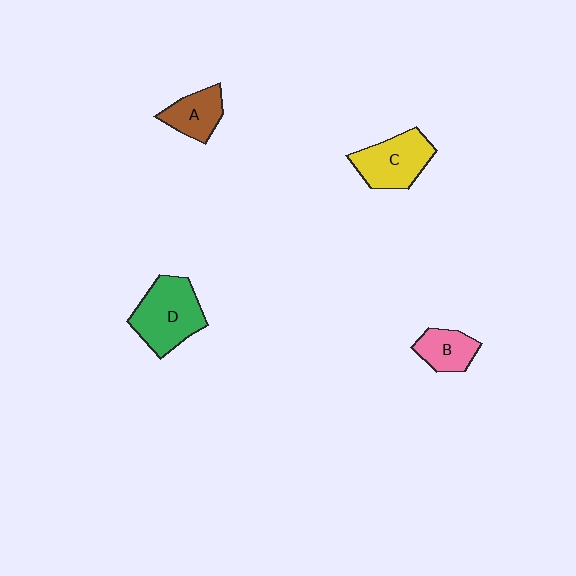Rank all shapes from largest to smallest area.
From largest to smallest: D (green), C (yellow), A (brown), B (pink).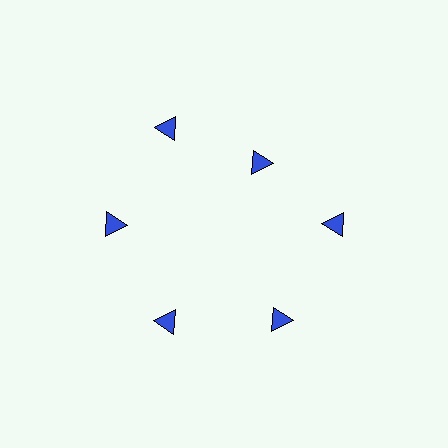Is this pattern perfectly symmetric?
No. The 6 blue triangles are arranged in a ring, but one element near the 1 o'clock position is pulled inward toward the center, breaking the 6-fold rotational symmetry.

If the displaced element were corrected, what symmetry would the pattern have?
It would have 6-fold rotational symmetry — the pattern would map onto itself every 60 degrees.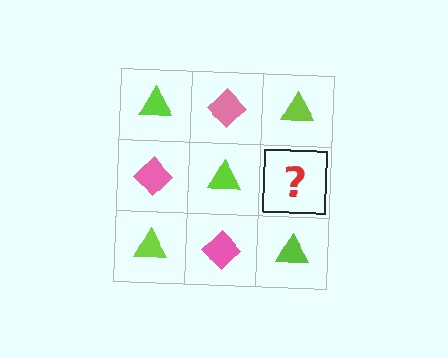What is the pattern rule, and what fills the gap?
The rule is that it alternates lime triangle and pink diamond in a checkerboard pattern. The gap should be filled with a pink diamond.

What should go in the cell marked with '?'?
The missing cell should contain a pink diamond.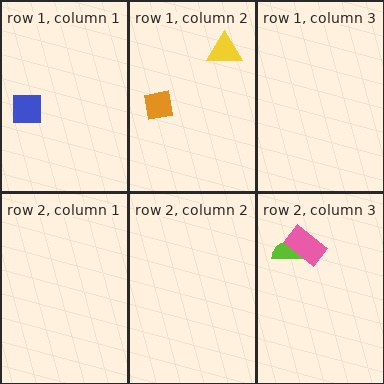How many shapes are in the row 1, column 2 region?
2.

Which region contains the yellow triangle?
The row 1, column 2 region.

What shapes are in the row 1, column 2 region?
The yellow triangle, the orange square.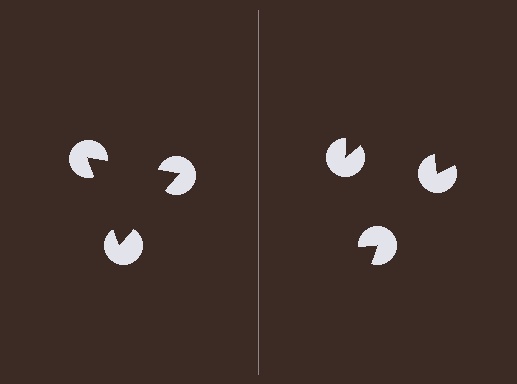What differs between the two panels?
The pac-man discs are positioned identically on both sides; only the wedge orientations differ. On the left they align to a triangle; on the right they are misaligned.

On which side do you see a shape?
An illusory triangle appears on the left side. On the right side the wedge cuts are rotated, so no coherent shape forms.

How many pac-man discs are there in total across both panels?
6 — 3 on each side.